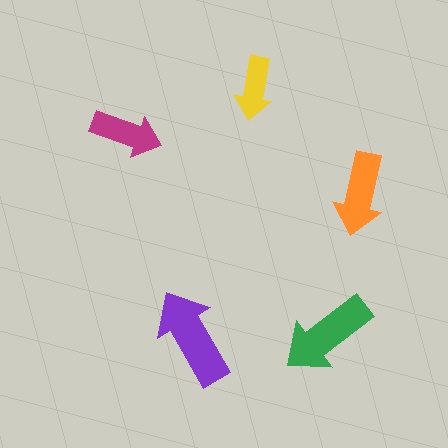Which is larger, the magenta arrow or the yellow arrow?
The magenta one.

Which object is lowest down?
The purple arrow is bottommost.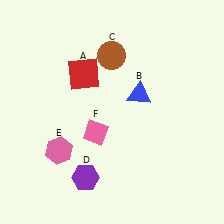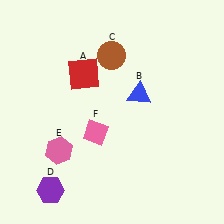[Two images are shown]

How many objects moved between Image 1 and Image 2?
1 object moved between the two images.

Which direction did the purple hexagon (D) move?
The purple hexagon (D) moved left.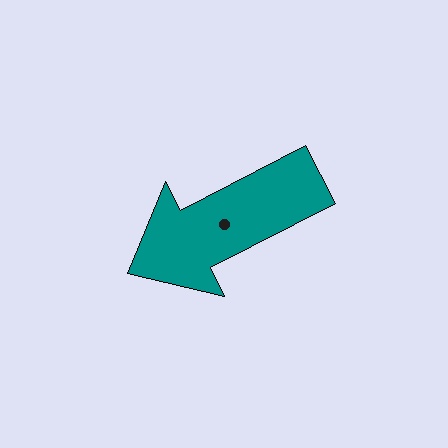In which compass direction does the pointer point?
Southwest.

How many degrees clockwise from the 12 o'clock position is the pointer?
Approximately 243 degrees.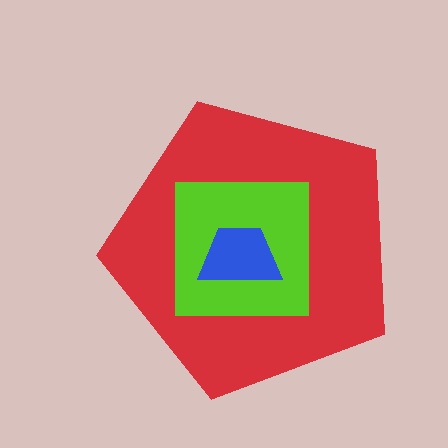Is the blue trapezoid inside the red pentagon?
Yes.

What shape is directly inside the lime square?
The blue trapezoid.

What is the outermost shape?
The red pentagon.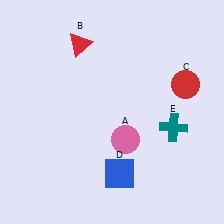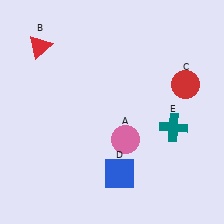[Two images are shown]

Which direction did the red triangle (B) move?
The red triangle (B) moved left.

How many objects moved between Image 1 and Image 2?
1 object moved between the two images.